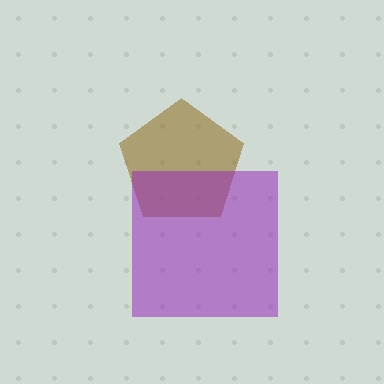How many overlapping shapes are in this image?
There are 2 overlapping shapes in the image.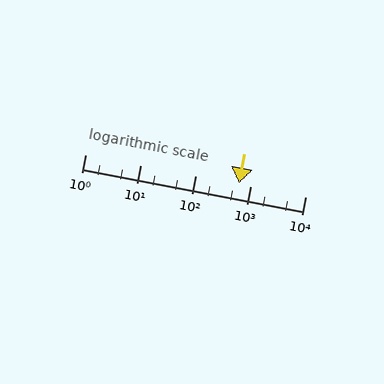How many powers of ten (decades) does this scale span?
The scale spans 4 decades, from 1 to 10000.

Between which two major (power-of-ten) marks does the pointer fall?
The pointer is between 100 and 1000.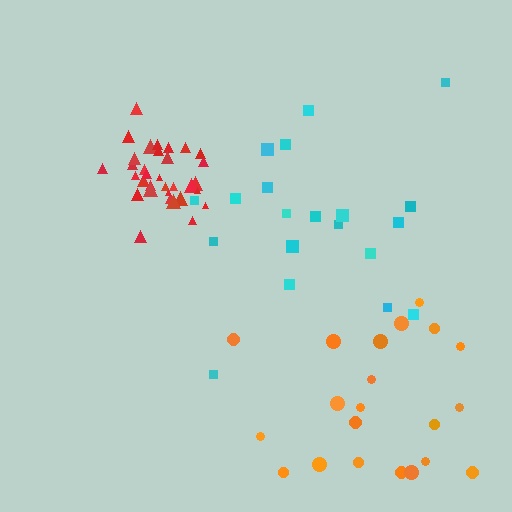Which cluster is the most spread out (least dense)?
Cyan.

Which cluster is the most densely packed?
Red.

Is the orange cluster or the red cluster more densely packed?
Red.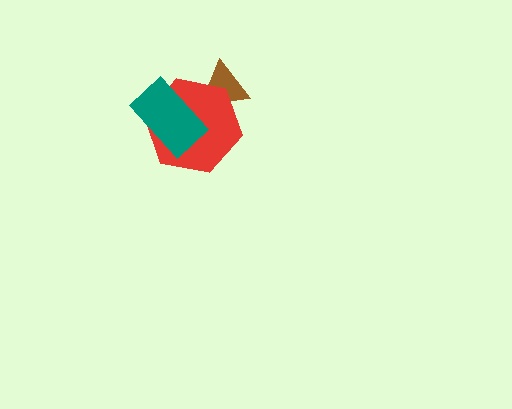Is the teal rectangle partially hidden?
No, no other shape covers it.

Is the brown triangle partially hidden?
Yes, it is partially covered by another shape.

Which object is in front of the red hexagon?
The teal rectangle is in front of the red hexagon.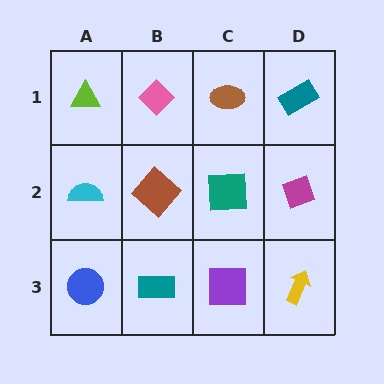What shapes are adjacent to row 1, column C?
A teal square (row 2, column C), a pink diamond (row 1, column B), a teal rectangle (row 1, column D).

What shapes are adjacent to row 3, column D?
A magenta diamond (row 2, column D), a purple square (row 3, column C).